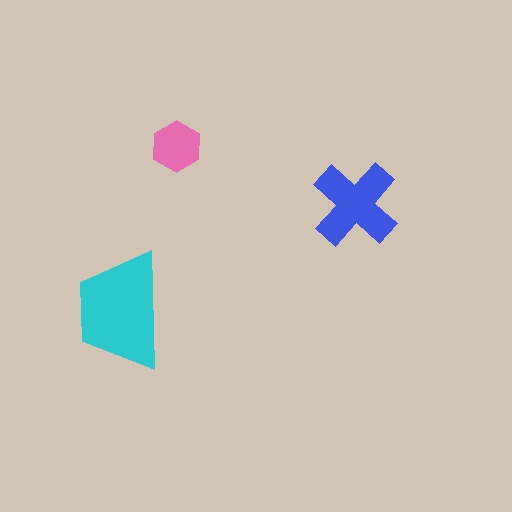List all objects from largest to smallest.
The cyan trapezoid, the blue cross, the pink hexagon.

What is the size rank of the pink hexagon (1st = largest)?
3rd.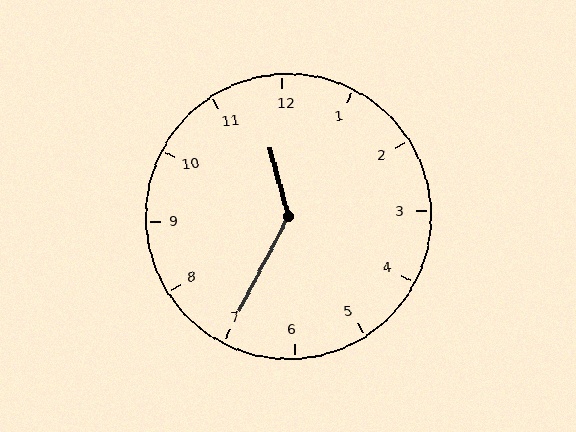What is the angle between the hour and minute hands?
Approximately 138 degrees.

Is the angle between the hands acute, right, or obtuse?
It is obtuse.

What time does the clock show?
11:35.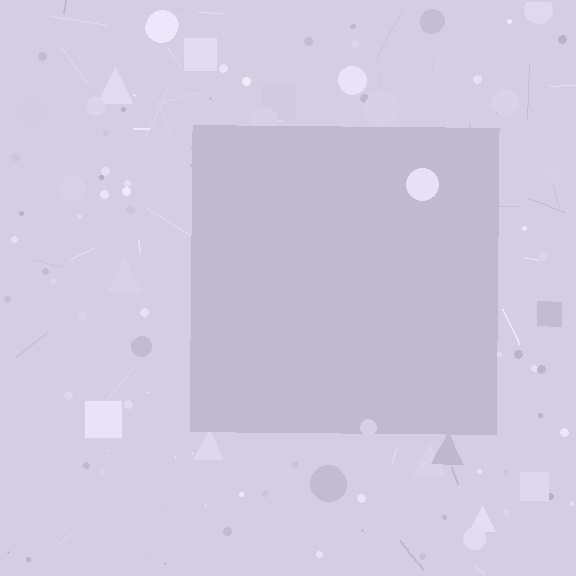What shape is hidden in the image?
A square is hidden in the image.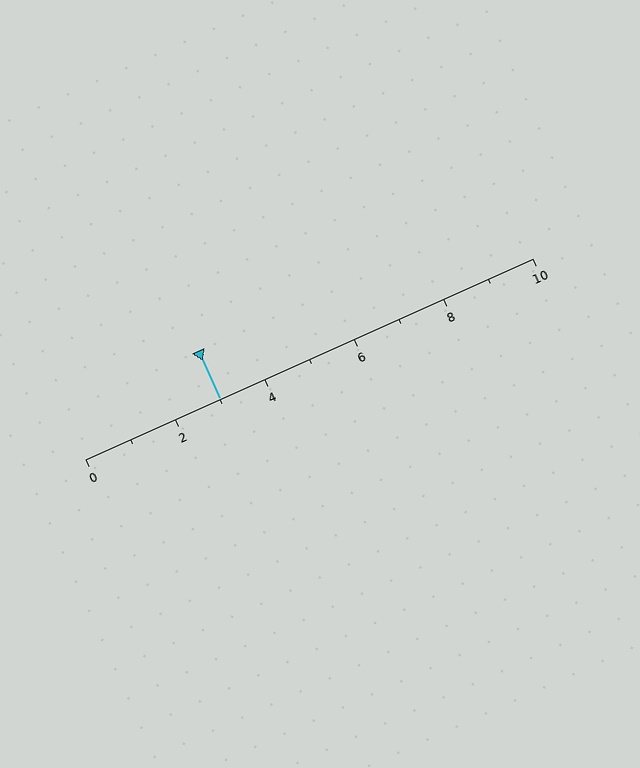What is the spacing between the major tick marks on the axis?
The major ticks are spaced 2 apart.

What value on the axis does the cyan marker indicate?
The marker indicates approximately 3.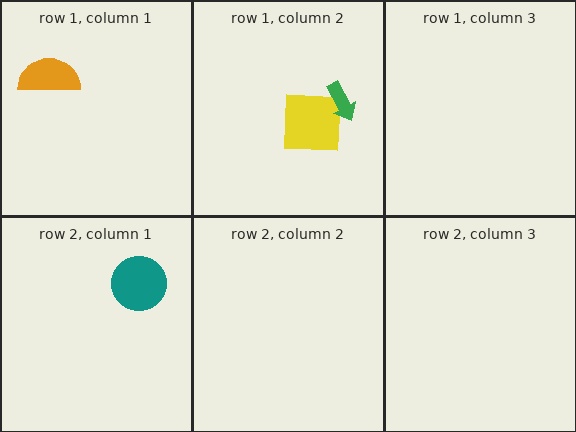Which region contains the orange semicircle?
The row 1, column 1 region.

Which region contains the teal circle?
The row 2, column 1 region.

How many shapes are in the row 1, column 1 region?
1.